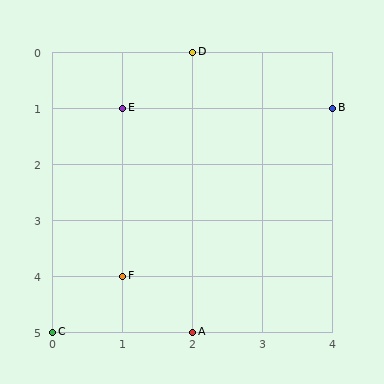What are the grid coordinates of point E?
Point E is at grid coordinates (1, 1).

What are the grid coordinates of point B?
Point B is at grid coordinates (4, 1).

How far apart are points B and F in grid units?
Points B and F are 3 columns and 3 rows apart (about 4.2 grid units diagonally).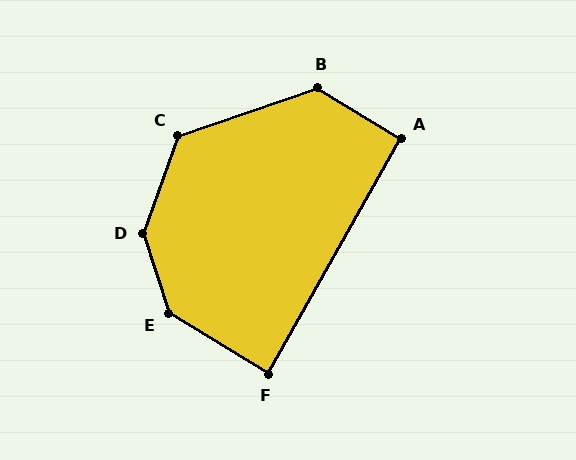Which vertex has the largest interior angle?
D, at approximately 142 degrees.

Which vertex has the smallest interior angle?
F, at approximately 88 degrees.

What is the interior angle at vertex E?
Approximately 139 degrees (obtuse).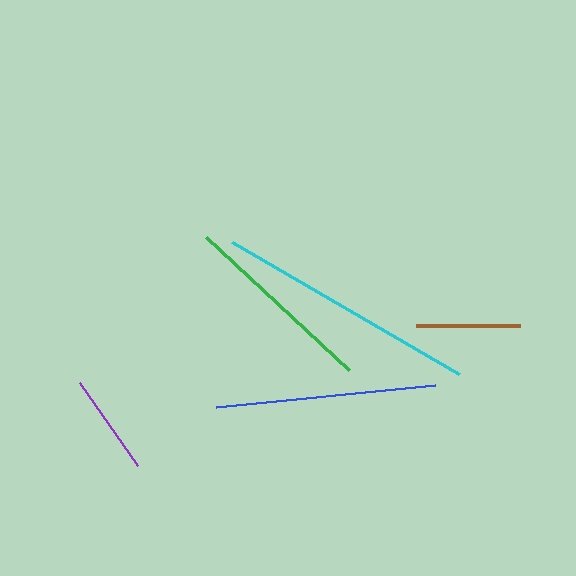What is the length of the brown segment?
The brown segment is approximately 104 pixels long.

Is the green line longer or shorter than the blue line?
The blue line is longer than the green line.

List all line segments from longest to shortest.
From longest to shortest: cyan, blue, green, brown, purple.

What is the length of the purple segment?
The purple segment is approximately 102 pixels long.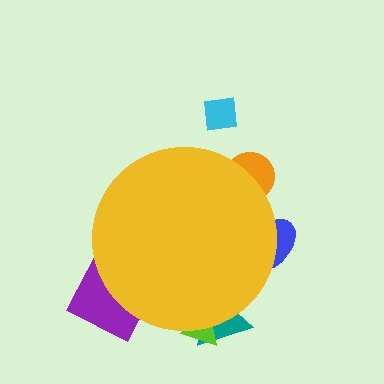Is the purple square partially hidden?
Yes, the purple square is partially hidden behind the yellow circle.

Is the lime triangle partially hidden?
Yes, the lime triangle is partially hidden behind the yellow circle.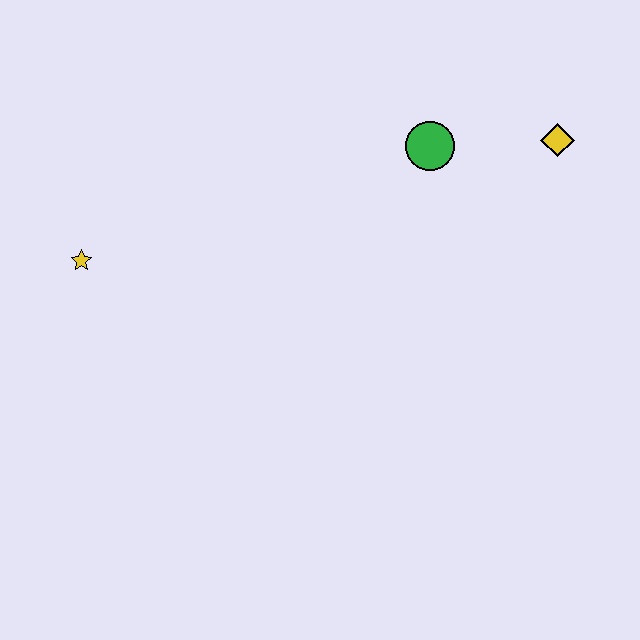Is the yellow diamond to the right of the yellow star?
Yes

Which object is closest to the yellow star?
The green circle is closest to the yellow star.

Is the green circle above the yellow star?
Yes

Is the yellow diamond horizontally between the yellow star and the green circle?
No